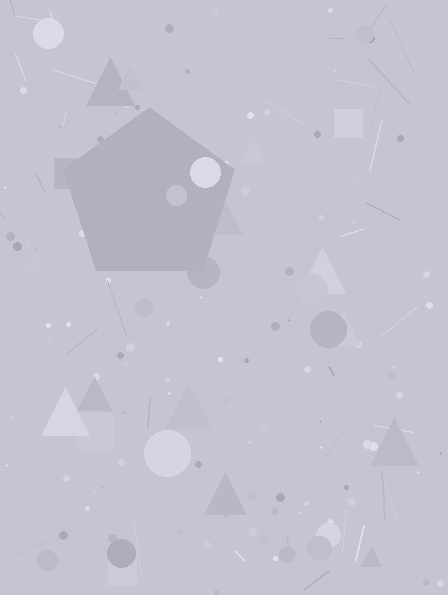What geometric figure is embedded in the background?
A pentagon is embedded in the background.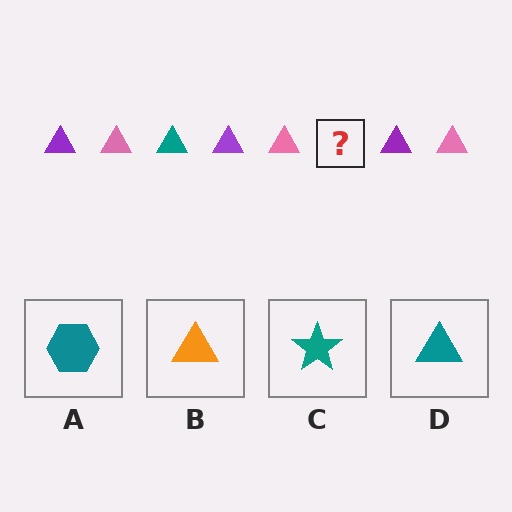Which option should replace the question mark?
Option D.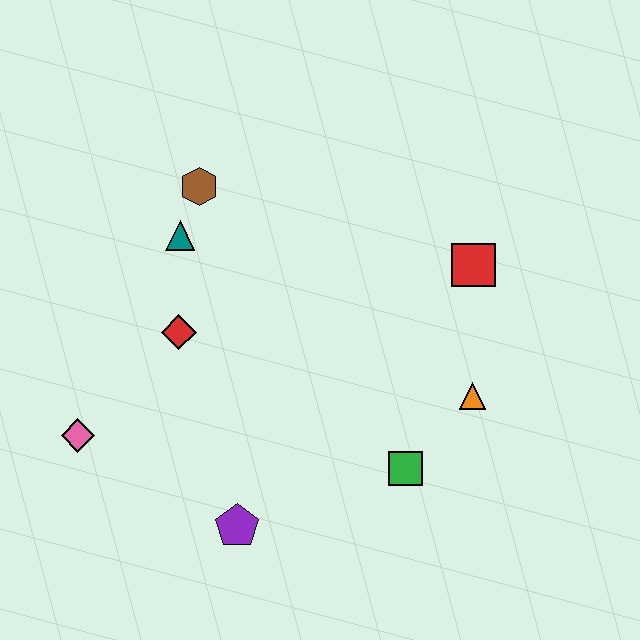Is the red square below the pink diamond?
No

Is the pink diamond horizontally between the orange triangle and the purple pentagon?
No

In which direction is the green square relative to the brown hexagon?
The green square is below the brown hexagon.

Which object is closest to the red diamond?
The teal triangle is closest to the red diamond.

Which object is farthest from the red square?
The pink diamond is farthest from the red square.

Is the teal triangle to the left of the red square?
Yes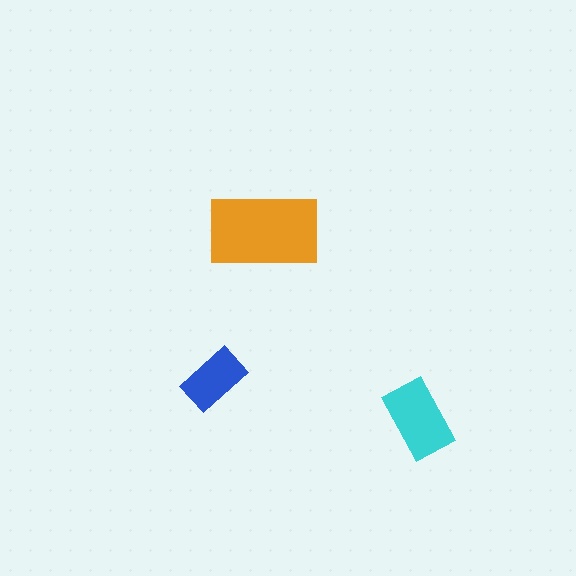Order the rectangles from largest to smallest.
the orange one, the cyan one, the blue one.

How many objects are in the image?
There are 3 objects in the image.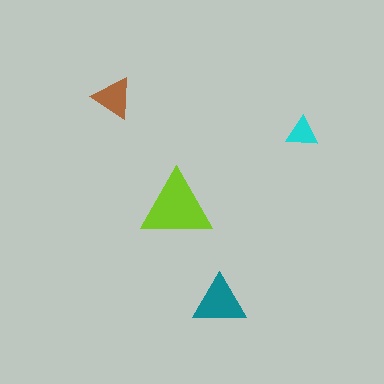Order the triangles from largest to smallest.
the lime one, the teal one, the brown one, the cyan one.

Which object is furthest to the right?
The cyan triangle is rightmost.